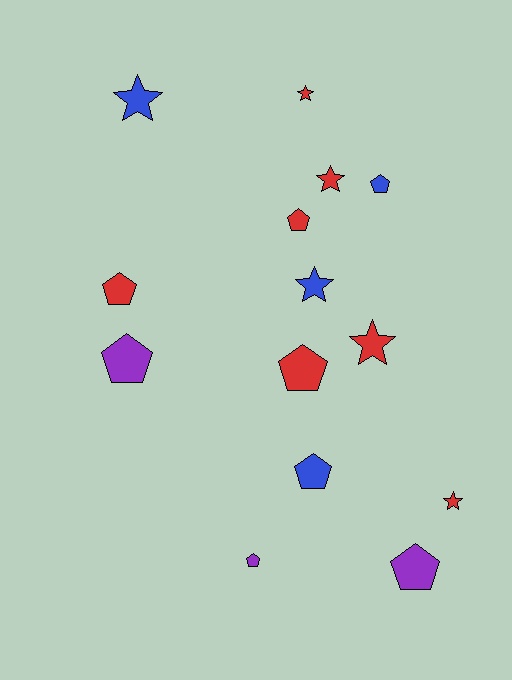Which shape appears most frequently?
Pentagon, with 8 objects.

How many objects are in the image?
There are 14 objects.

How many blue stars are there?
There are 2 blue stars.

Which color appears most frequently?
Red, with 7 objects.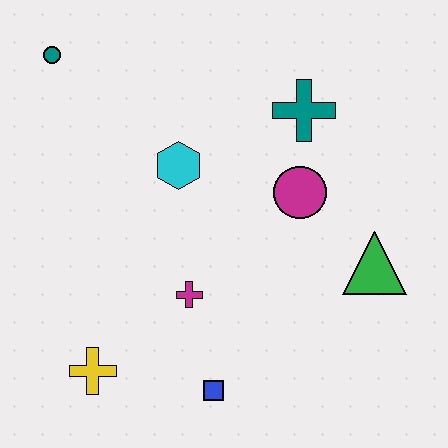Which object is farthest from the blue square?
The teal circle is farthest from the blue square.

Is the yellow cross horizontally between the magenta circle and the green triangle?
No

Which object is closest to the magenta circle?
The teal cross is closest to the magenta circle.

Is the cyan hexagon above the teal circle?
No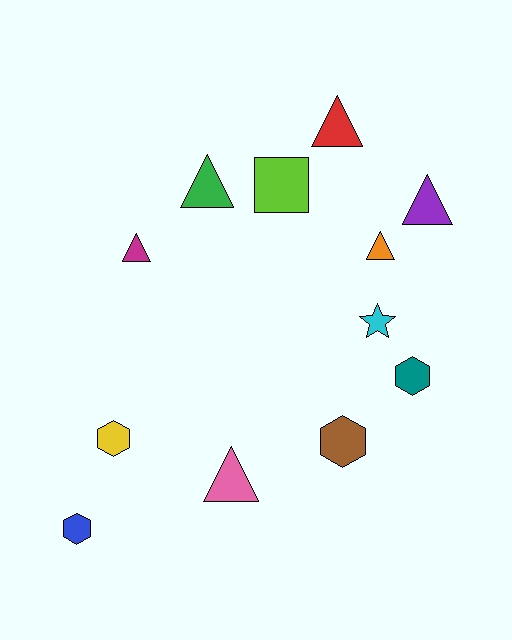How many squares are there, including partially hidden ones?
There is 1 square.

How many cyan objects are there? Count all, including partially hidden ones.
There is 1 cyan object.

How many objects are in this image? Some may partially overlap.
There are 12 objects.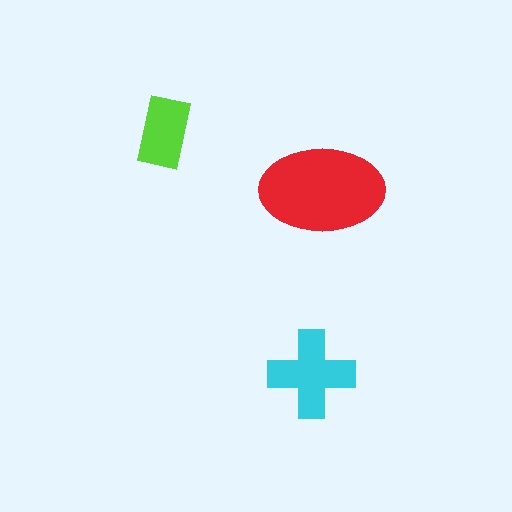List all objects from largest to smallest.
The red ellipse, the cyan cross, the lime rectangle.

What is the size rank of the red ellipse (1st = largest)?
1st.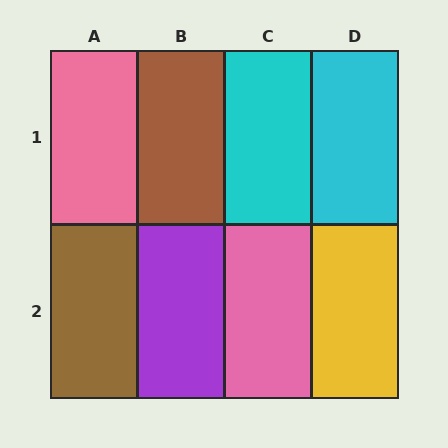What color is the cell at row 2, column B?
Purple.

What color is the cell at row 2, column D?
Yellow.